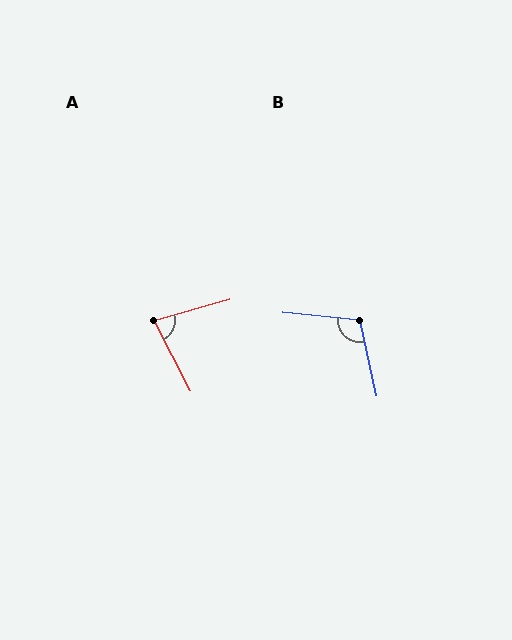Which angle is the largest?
B, at approximately 108 degrees.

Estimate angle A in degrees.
Approximately 79 degrees.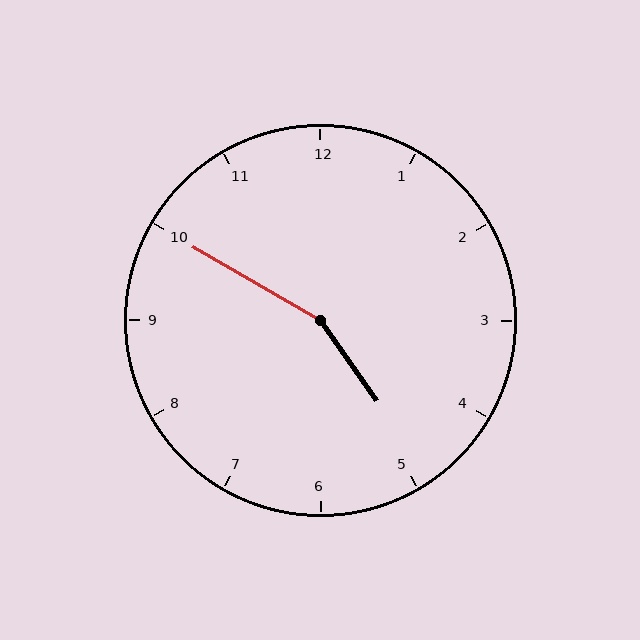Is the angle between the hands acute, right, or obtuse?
It is obtuse.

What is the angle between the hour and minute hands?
Approximately 155 degrees.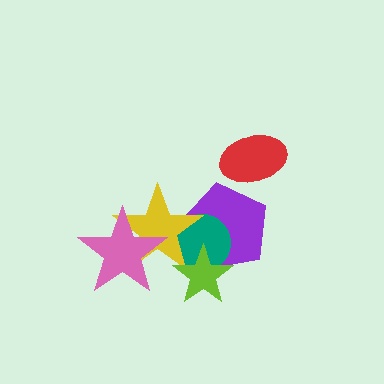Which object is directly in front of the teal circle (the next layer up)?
The yellow star is directly in front of the teal circle.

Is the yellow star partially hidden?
Yes, it is partially covered by another shape.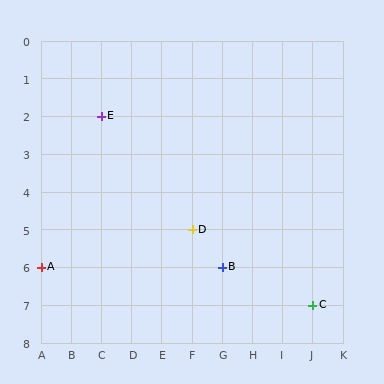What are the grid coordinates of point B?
Point B is at grid coordinates (G, 6).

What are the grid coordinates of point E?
Point E is at grid coordinates (C, 2).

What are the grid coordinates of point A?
Point A is at grid coordinates (A, 6).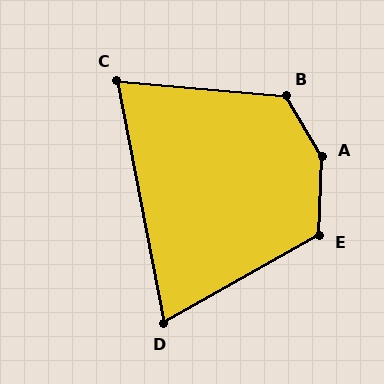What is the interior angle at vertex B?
Approximately 125 degrees (obtuse).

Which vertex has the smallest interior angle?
D, at approximately 72 degrees.